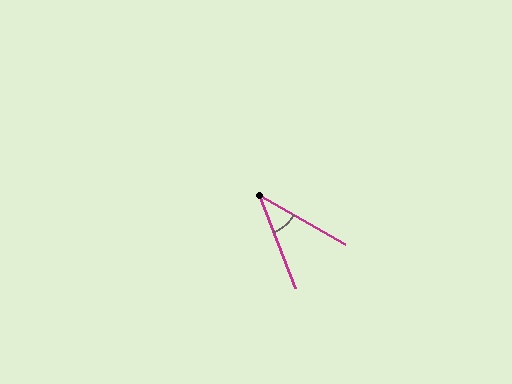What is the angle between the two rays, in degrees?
Approximately 39 degrees.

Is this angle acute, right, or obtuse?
It is acute.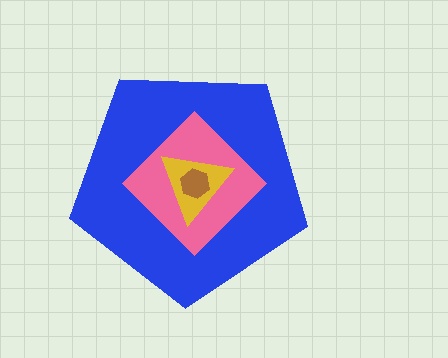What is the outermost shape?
The blue pentagon.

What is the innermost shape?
The brown hexagon.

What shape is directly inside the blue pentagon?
The pink diamond.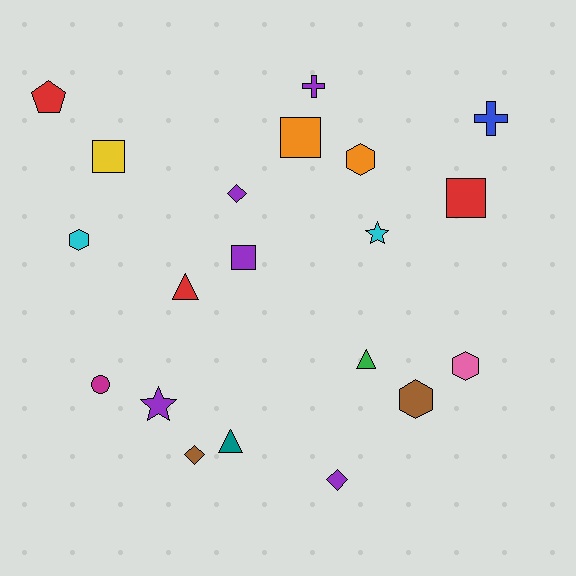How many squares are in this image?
There are 4 squares.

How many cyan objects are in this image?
There are 2 cyan objects.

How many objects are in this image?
There are 20 objects.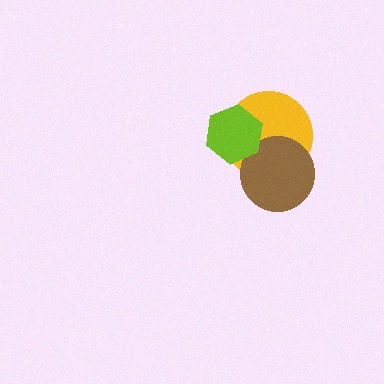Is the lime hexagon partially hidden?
No, no other shape covers it.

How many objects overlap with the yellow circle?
2 objects overlap with the yellow circle.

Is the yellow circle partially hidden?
Yes, it is partially covered by another shape.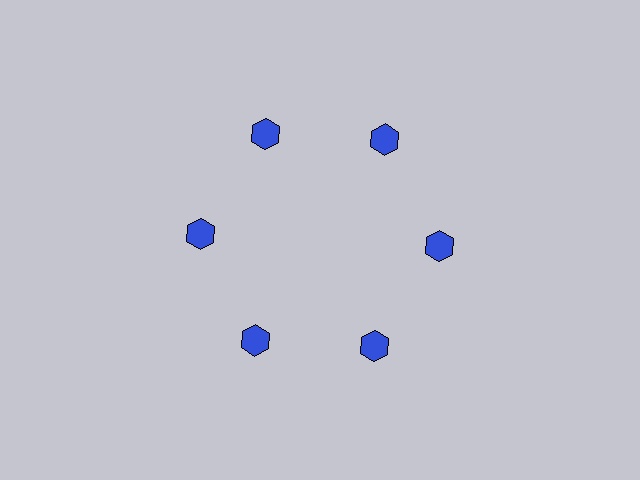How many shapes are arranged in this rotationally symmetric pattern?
There are 6 shapes, arranged in 6 groups of 1.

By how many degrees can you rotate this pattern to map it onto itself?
The pattern maps onto itself every 60 degrees of rotation.